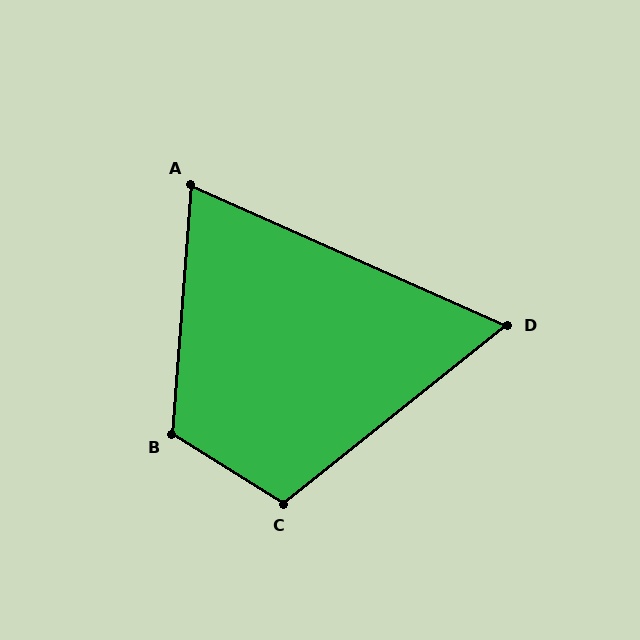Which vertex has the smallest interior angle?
D, at approximately 62 degrees.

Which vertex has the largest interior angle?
B, at approximately 118 degrees.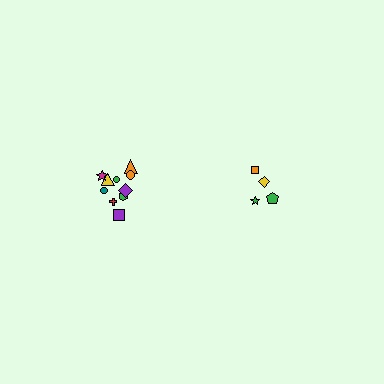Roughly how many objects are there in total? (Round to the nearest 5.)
Roughly 15 objects in total.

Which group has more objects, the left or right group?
The left group.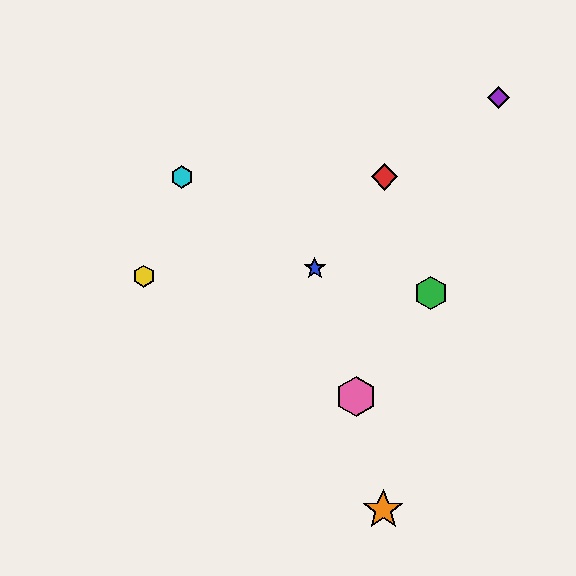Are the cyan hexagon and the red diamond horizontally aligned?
Yes, both are at y≈177.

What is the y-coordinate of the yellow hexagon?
The yellow hexagon is at y≈276.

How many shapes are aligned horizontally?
2 shapes (the red diamond, the cyan hexagon) are aligned horizontally.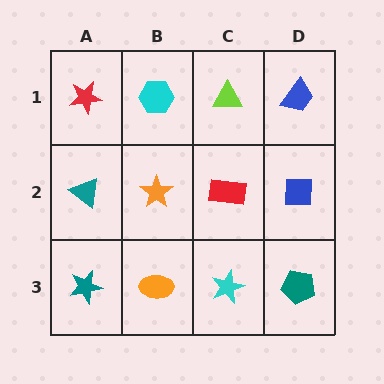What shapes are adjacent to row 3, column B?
An orange star (row 2, column B), a teal star (row 3, column A), a cyan star (row 3, column C).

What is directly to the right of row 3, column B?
A cyan star.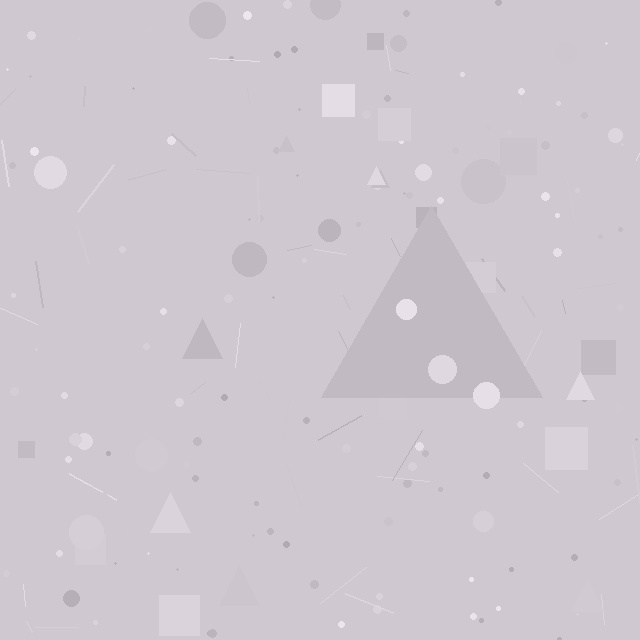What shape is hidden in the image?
A triangle is hidden in the image.